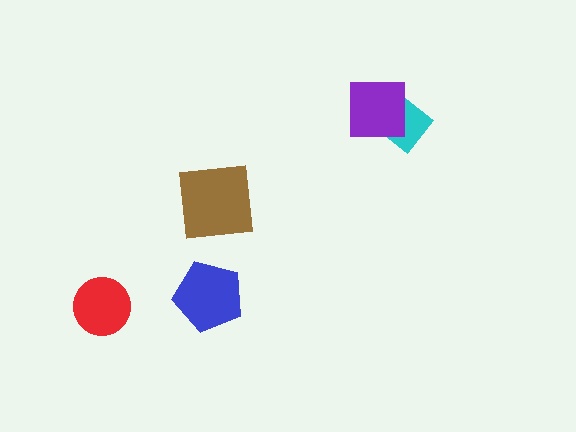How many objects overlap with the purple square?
1 object overlaps with the purple square.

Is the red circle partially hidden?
No, no other shape covers it.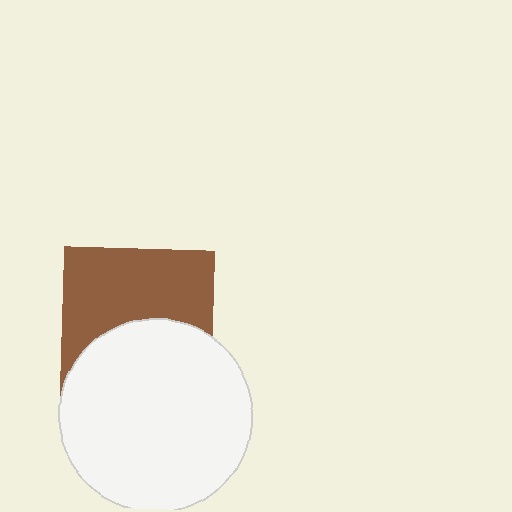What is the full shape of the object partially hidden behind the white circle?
The partially hidden object is a brown square.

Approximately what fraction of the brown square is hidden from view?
Roughly 44% of the brown square is hidden behind the white circle.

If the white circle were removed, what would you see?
You would see the complete brown square.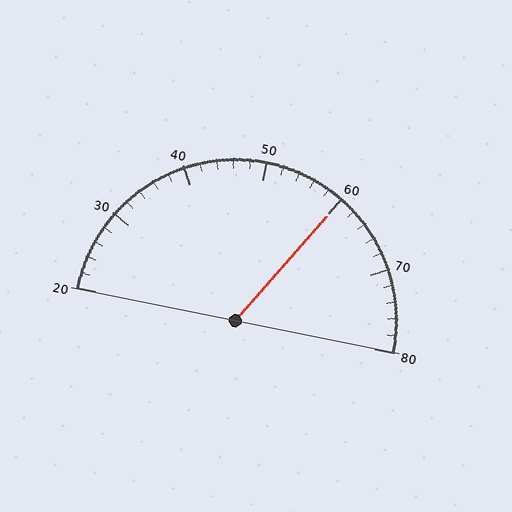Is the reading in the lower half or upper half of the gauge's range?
The reading is in the upper half of the range (20 to 80).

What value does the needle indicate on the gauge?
The needle indicates approximately 60.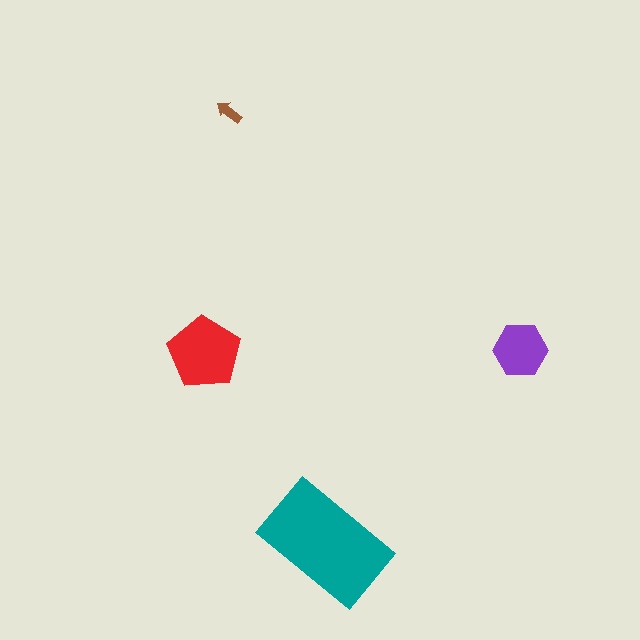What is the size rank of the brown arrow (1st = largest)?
4th.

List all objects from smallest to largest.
The brown arrow, the purple hexagon, the red pentagon, the teal rectangle.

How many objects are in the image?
There are 4 objects in the image.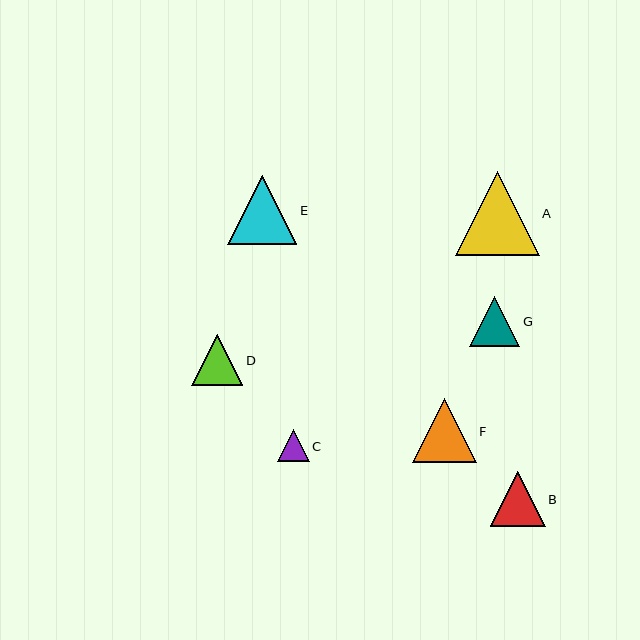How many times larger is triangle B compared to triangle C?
Triangle B is approximately 1.7 times the size of triangle C.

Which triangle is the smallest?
Triangle C is the smallest with a size of approximately 32 pixels.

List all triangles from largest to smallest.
From largest to smallest: A, E, F, B, D, G, C.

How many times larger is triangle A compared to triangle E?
Triangle A is approximately 1.2 times the size of triangle E.